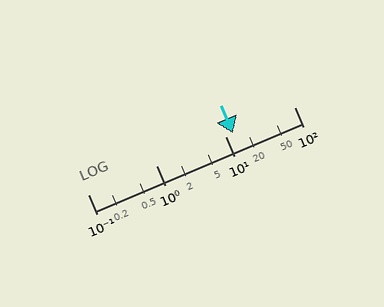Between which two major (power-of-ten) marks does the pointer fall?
The pointer is between 10 and 100.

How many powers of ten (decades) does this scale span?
The scale spans 3 decades, from 0.1 to 100.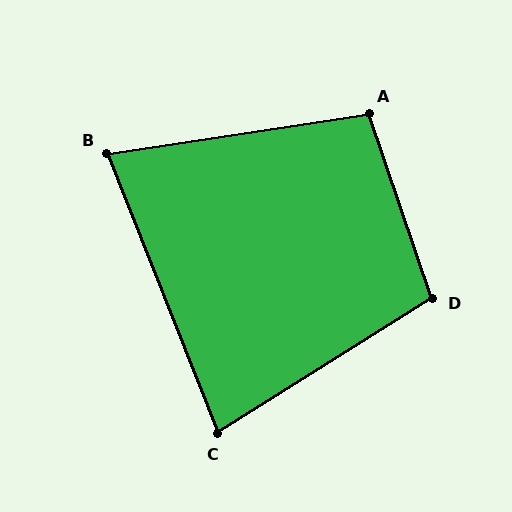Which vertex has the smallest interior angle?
B, at approximately 77 degrees.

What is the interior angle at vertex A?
Approximately 100 degrees (obtuse).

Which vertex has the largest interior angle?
D, at approximately 103 degrees.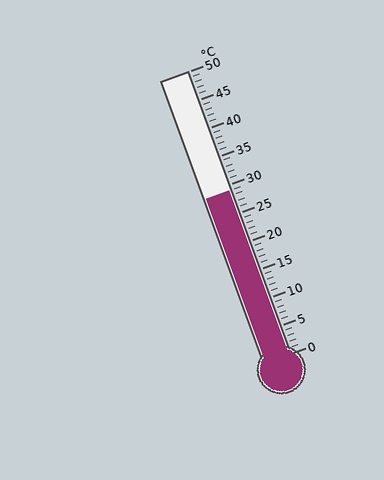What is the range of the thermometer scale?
The thermometer scale ranges from 0°C to 50°C.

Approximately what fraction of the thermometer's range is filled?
The thermometer is filled to approximately 60% of its range.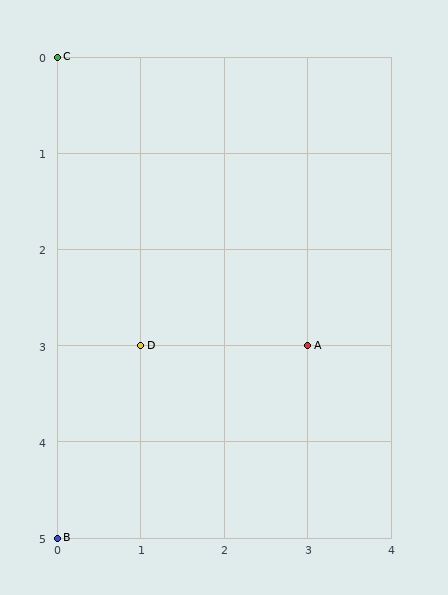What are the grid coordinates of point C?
Point C is at grid coordinates (0, 0).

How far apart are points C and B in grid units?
Points C and B are 5 rows apart.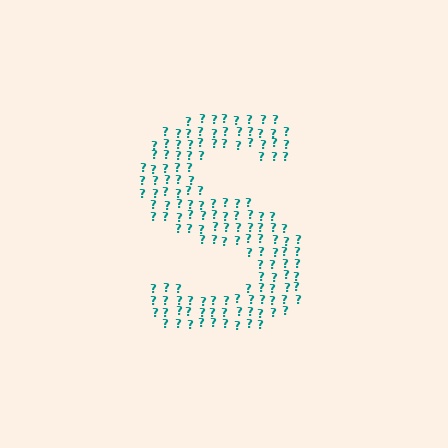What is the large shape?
The large shape is the letter S.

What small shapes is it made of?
It is made of small question marks.